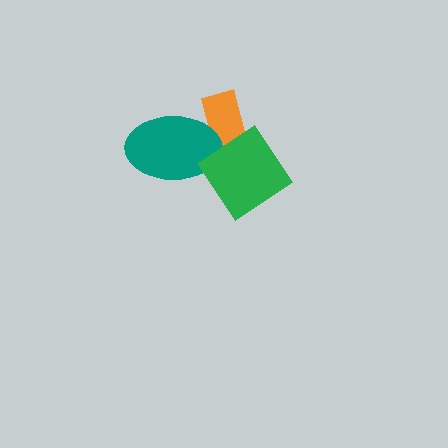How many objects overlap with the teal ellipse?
2 objects overlap with the teal ellipse.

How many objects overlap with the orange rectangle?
2 objects overlap with the orange rectangle.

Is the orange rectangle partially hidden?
Yes, it is partially covered by another shape.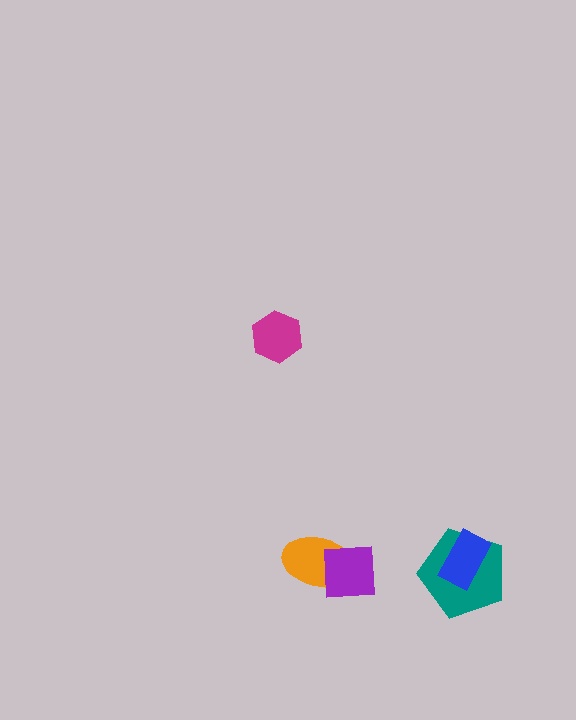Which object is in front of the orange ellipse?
The purple square is in front of the orange ellipse.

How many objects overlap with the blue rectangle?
1 object overlaps with the blue rectangle.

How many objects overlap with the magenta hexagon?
0 objects overlap with the magenta hexagon.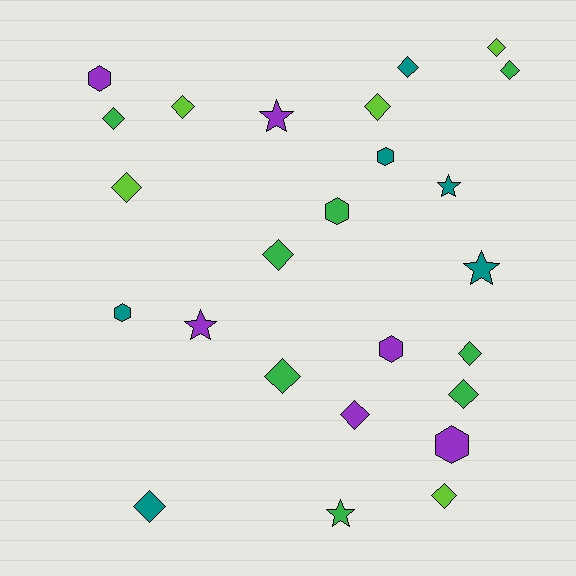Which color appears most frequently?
Green, with 8 objects.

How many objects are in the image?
There are 25 objects.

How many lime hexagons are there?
There are no lime hexagons.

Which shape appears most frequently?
Diamond, with 14 objects.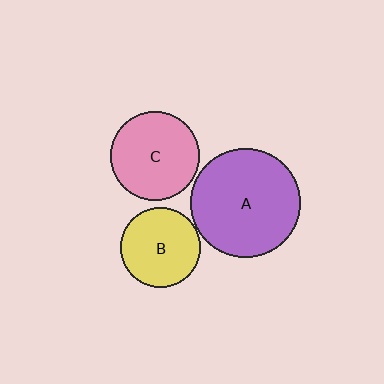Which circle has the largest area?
Circle A (purple).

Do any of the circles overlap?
No, none of the circles overlap.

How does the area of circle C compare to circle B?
Approximately 1.2 times.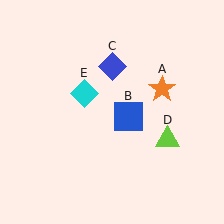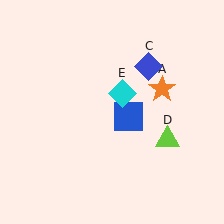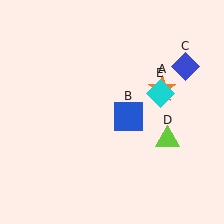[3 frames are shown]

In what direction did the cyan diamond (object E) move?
The cyan diamond (object E) moved right.